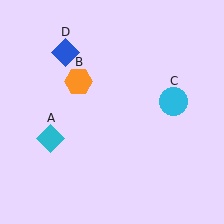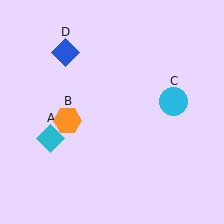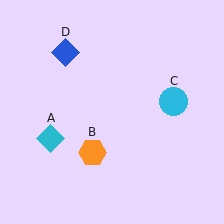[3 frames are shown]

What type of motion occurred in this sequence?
The orange hexagon (object B) rotated counterclockwise around the center of the scene.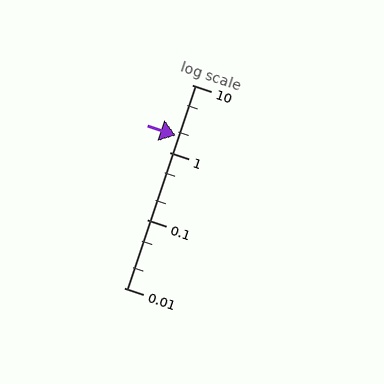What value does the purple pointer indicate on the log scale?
The pointer indicates approximately 1.8.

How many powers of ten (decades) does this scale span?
The scale spans 3 decades, from 0.01 to 10.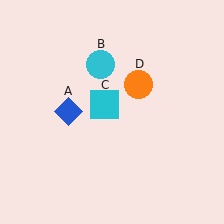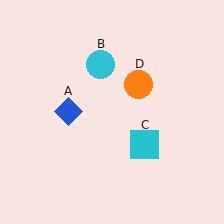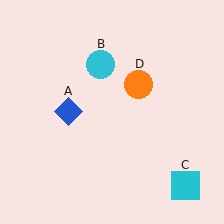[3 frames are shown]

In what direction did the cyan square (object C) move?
The cyan square (object C) moved down and to the right.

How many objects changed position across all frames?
1 object changed position: cyan square (object C).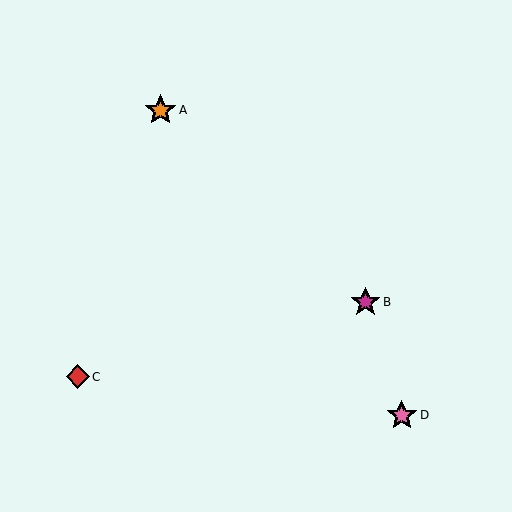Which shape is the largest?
The orange star (labeled A) is the largest.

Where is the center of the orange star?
The center of the orange star is at (160, 110).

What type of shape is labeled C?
Shape C is a red diamond.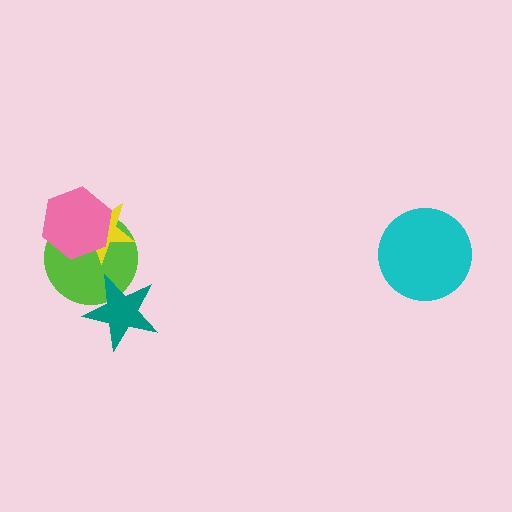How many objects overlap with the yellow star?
2 objects overlap with the yellow star.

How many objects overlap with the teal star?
1 object overlaps with the teal star.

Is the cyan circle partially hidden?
No, no other shape covers it.